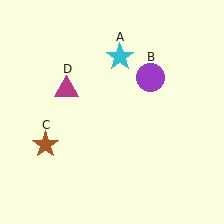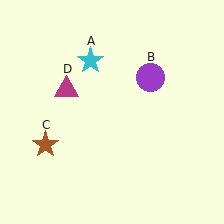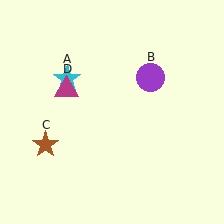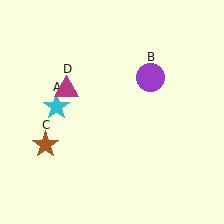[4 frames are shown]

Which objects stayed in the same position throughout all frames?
Purple circle (object B) and brown star (object C) and magenta triangle (object D) remained stationary.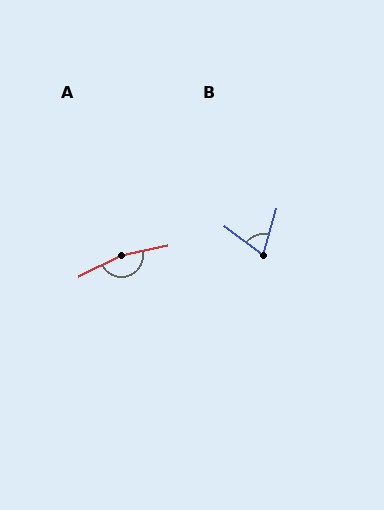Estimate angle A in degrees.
Approximately 164 degrees.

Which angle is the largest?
A, at approximately 164 degrees.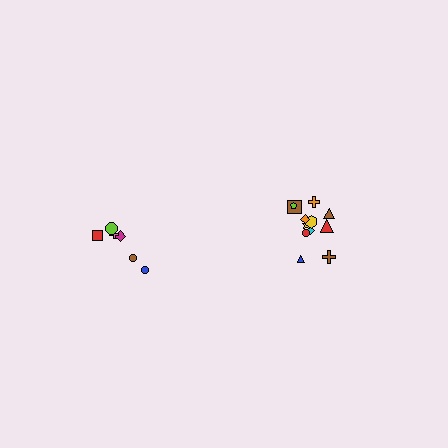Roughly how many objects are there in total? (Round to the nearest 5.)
Roughly 20 objects in total.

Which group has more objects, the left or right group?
The right group.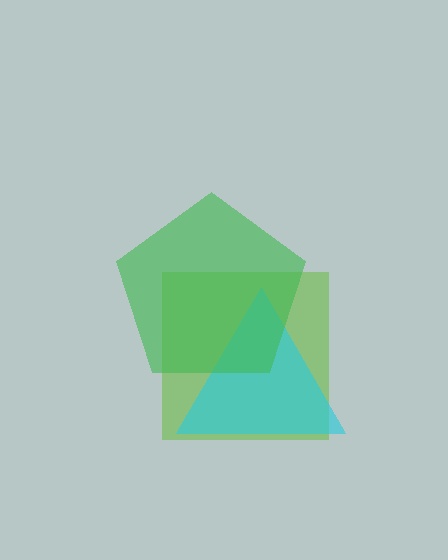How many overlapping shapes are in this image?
There are 3 overlapping shapes in the image.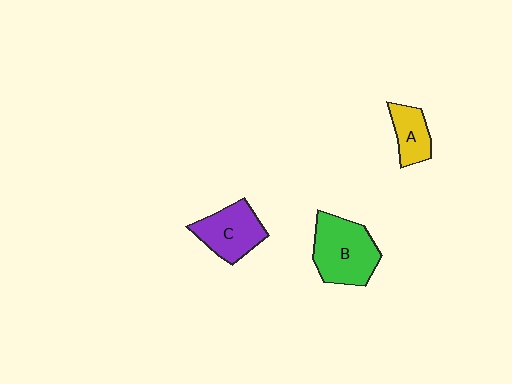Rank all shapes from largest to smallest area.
From largest to smallest: B (green), C (purple), A (yellow).